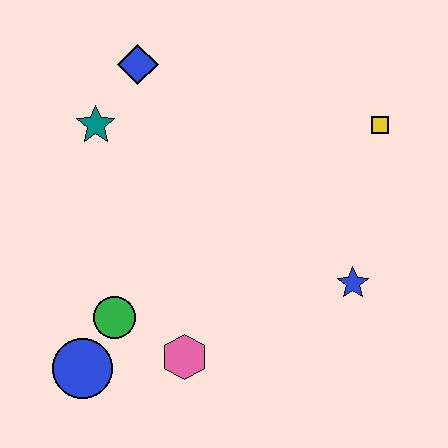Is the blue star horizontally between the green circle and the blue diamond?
No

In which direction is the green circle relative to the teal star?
The green circle is below the teal star.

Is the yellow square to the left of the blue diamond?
No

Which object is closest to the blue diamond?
The teal star is closest to the blue diamond.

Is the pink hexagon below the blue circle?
No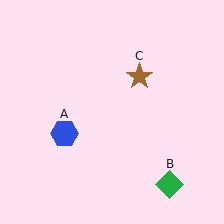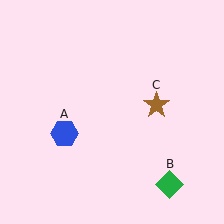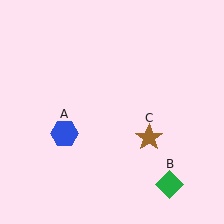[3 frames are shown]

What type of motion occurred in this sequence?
The brown star (object C) rotated clockwise around the center of the scene.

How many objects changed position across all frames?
1 object changed position: brown star (object C).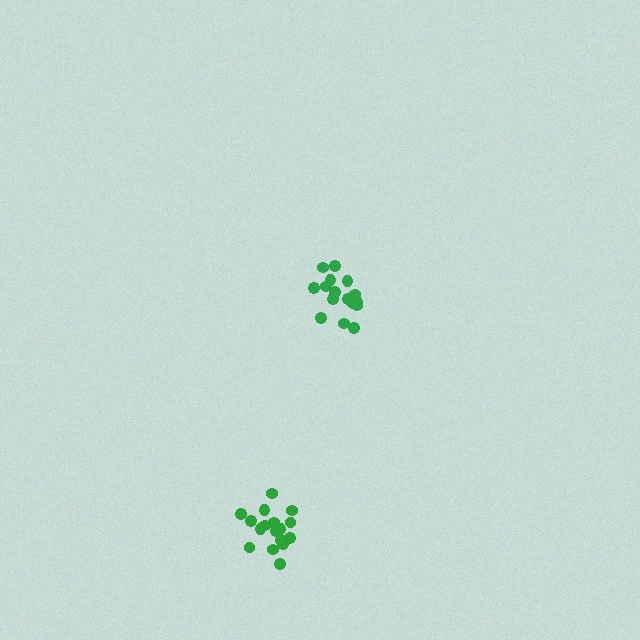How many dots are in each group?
Group 1: 17 dots, Group 2: 17 dots (34 total).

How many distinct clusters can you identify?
There are 2 distinct clusters.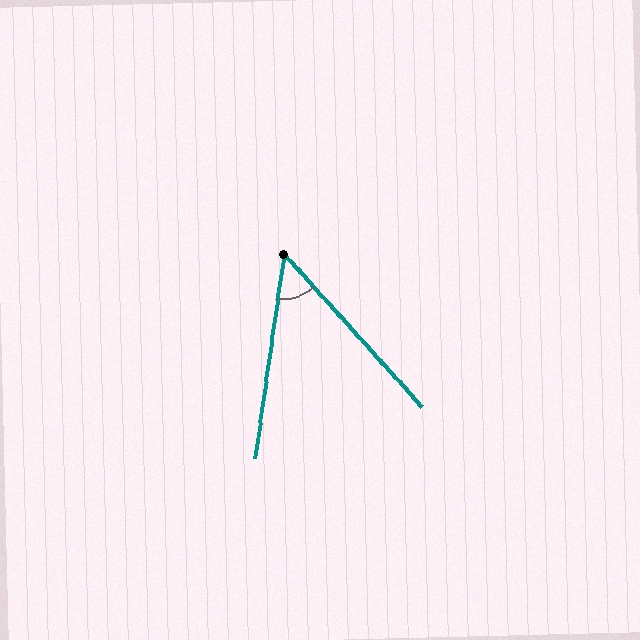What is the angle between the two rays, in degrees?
Approximately 50 degrees.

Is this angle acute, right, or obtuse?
It is acute.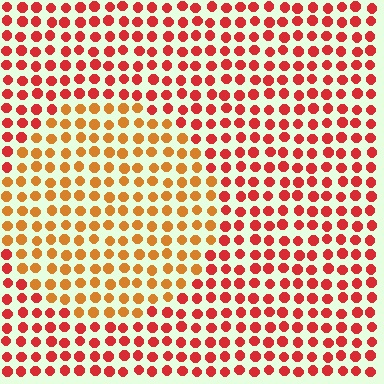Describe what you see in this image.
The image is filled with small red elements in a uniform arrangement. A circle-shaped region is visible where the elements are tinted to a slightly different hue, forming a subtle color boundary.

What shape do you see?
I see a circle.